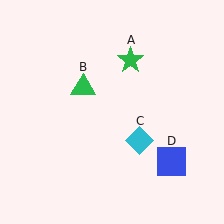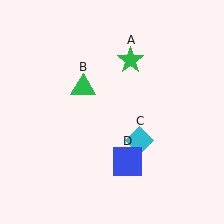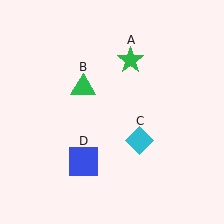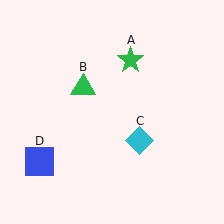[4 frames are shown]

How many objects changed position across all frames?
1 object changed position: blue square (object D).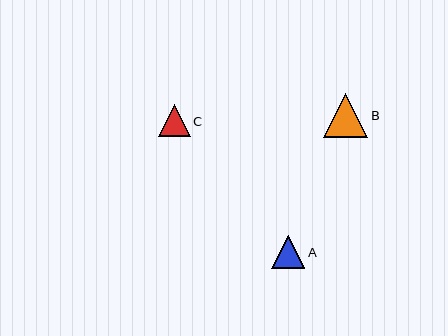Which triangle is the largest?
Triangle B is the largest with a size of approximately 44 pixels.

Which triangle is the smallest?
Triangle C is the smallest with a size of approximately 32 pixels.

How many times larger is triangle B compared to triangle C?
Triangle B is approximately 1.4 times the size of triangle C.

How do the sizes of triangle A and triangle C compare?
Triangle A and triangle C are approximately the same size.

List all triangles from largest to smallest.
From largest to smallest: B, A, C.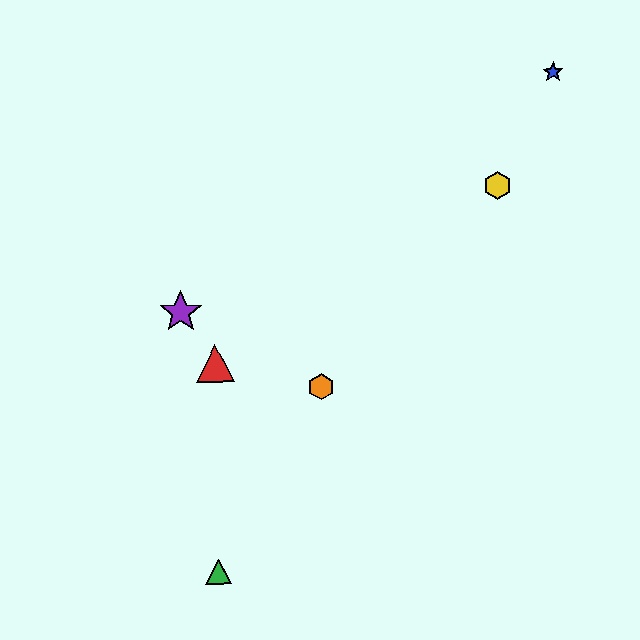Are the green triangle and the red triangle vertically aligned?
Yes, both are at x≈218.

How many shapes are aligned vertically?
2 shapes (the red triangle, the green triangle) are aligned vertically.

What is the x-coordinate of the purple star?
The purple star is at x≈181.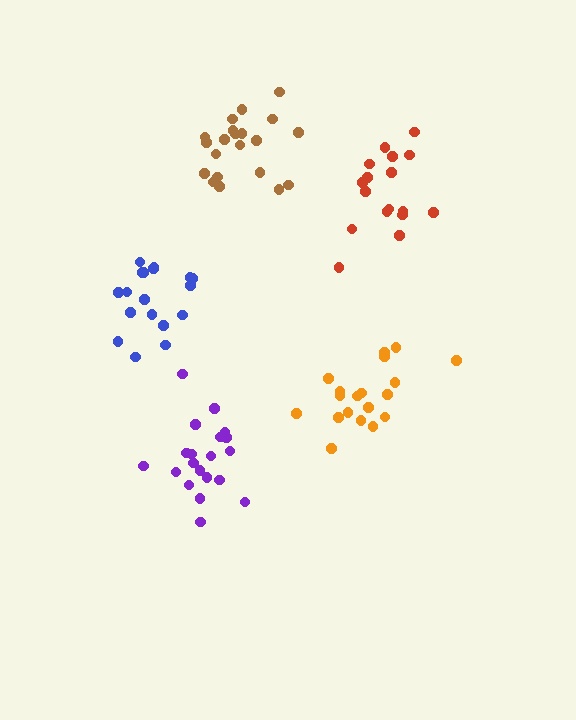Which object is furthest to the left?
The blue cluster is leftmost.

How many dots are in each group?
Group 1: 17 dots, Group 2: 19 dots, Group 3: 20 dots, Group 4: 19 dots, Group 5: 21 dots (96 total).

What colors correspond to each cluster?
The clusters are colored: red, blue, purple, orange, brown.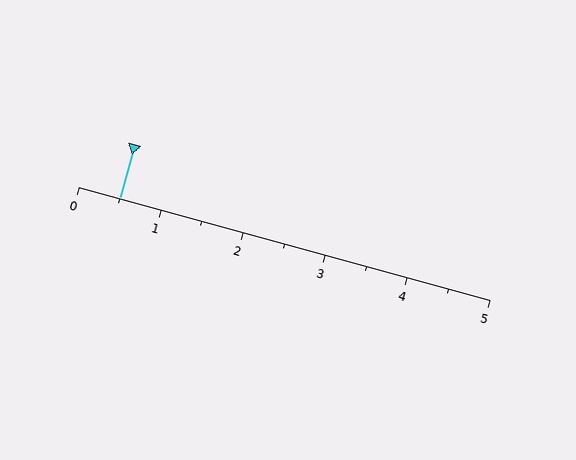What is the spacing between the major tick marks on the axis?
The major ticks are spaced 1 apart.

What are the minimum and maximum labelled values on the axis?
The axis runs from 0 to 5.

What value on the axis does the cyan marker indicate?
The marker indicates approximately 0.5.